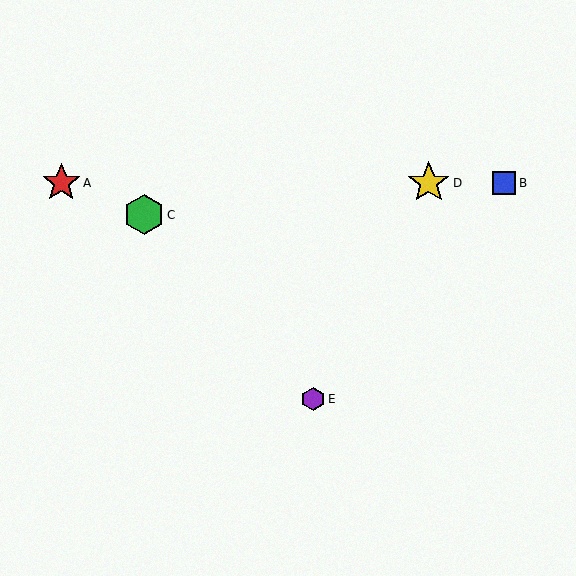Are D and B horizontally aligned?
Yes, both are at y≈183.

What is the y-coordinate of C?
Object C is at y≈215.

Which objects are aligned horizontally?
Objects A, B, D are aligned horizontally.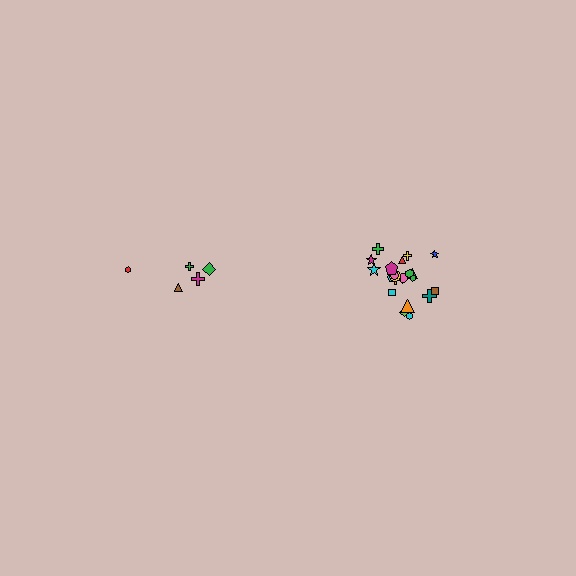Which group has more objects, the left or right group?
The right group.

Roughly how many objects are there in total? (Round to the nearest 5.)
Roughly 25 objects in total.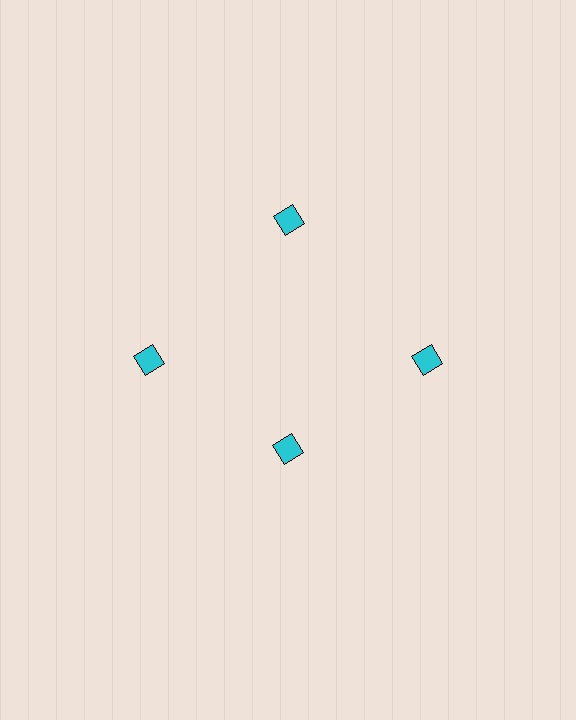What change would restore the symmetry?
The symmetry would be restored by moving it outward, back onto the ring so that all 4 diamonds sit at equal angles and equal distance from the center.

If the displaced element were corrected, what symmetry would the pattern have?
It would have 4-fold rotational symmetry — the pattern would map onto itself every 90 degrees.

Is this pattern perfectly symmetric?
No. The 4 cyan diamonds are arranged in a ring, but one element near the 6 o'clock position is pulled inward toward the center, breaking the 4-fold rotational symmetry.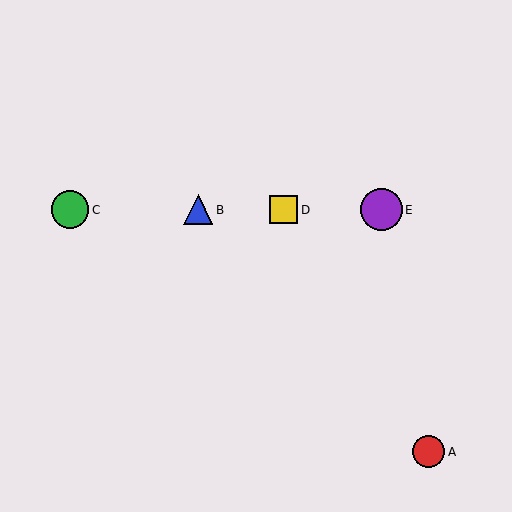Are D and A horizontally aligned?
No, D is at y≈210 and A is at y≈452.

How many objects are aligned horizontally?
4 objects (B, C, D, E) are aligned horizontally.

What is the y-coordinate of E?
Object E is at y≈210.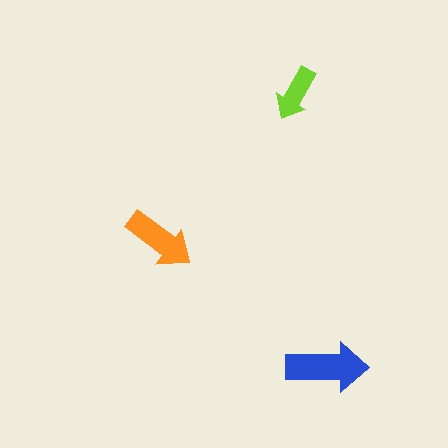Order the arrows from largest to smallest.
the blue one, the orange one, the lime one.